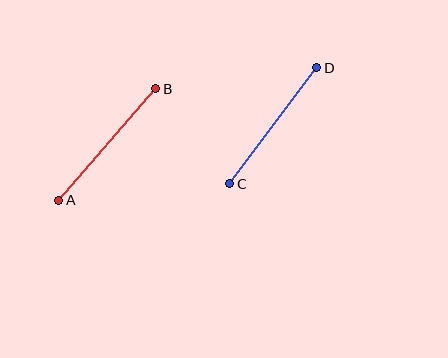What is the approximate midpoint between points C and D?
The midpoint is at approximately (273, 126) pixels.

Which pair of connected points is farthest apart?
Points A and B are farthest apart.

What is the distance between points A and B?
The distance is approximately 147 pixels.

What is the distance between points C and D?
The distance is approximately 145 pixels.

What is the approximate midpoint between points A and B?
The midpoint is at approximately (107, 144) pixels.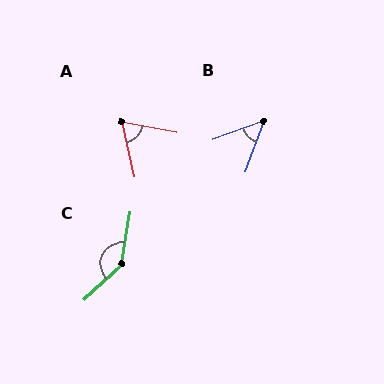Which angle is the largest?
C, at approximately 142 degrees.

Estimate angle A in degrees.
Approximately 66 degrees.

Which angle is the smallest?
B, at approximately 50 degrees.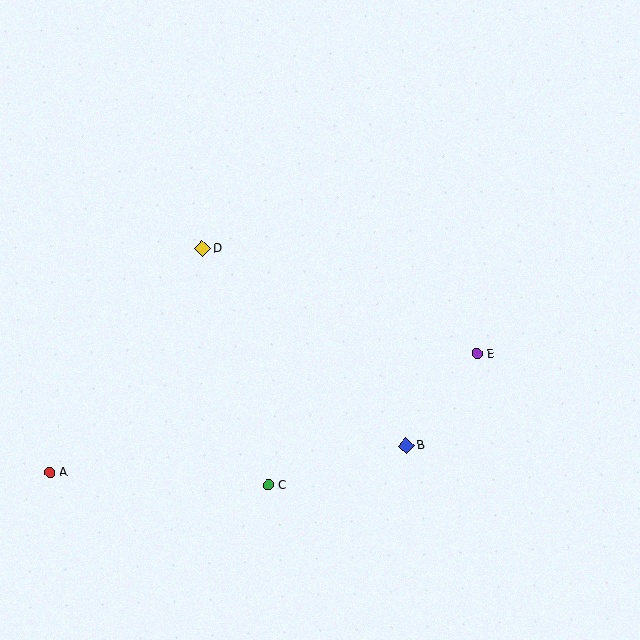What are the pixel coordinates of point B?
Point B is at (406, 445).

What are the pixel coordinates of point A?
Point A is at (50, 473).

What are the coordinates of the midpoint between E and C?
The midpoint between E and C is at (373, 420).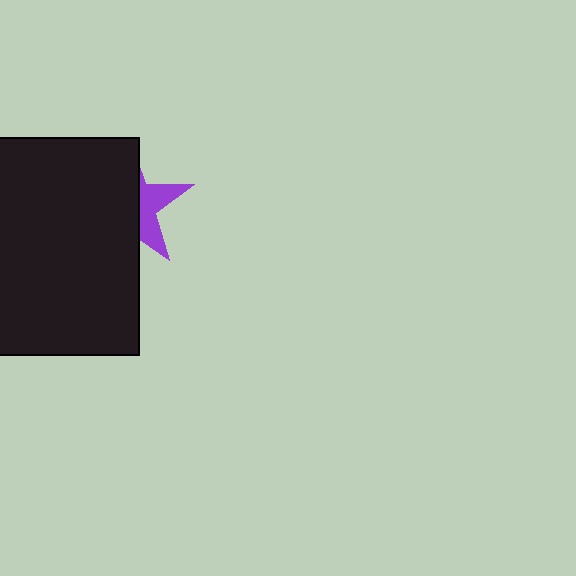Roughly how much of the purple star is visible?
A small part of it is visible (roughly 35%).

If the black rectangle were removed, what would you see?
You would see the complete purple star.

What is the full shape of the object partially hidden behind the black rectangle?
The partially hidden object is a purple star.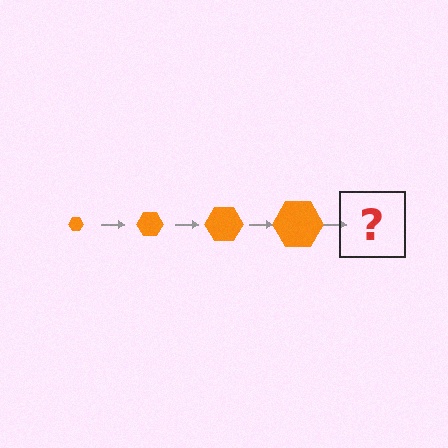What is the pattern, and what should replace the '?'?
The pattern is that the hexagon gets progressively larger each step. The '?' should be an orange hexagon, larger than the previous one.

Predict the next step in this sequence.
The next step is an orange hexagon, larger than the previous one.